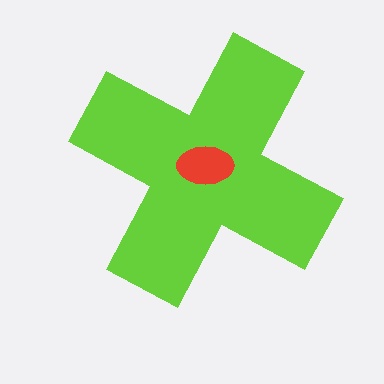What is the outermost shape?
The lime cross.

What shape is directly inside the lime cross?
The red ellipse.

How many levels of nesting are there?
2.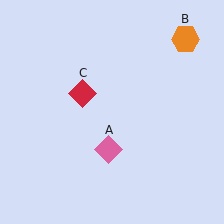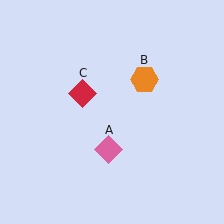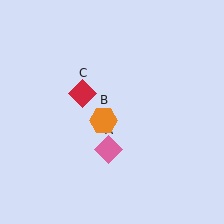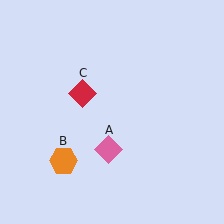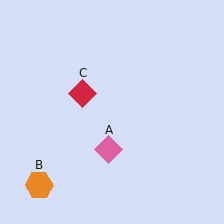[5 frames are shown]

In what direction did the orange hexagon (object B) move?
The orange hexagon (object B) moved down and to the left.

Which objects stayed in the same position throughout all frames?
Pink diamond (object A) and red diamond (object C) remained stationary.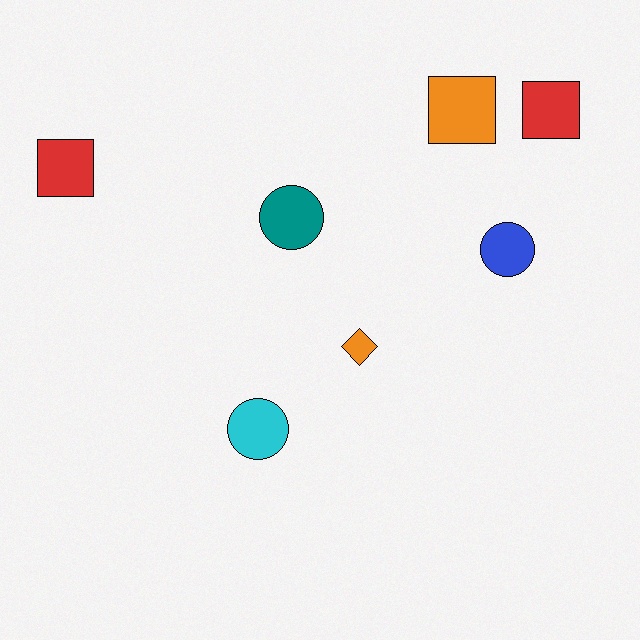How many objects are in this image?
There are 7 objects.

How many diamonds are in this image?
There is 1 diamond.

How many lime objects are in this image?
There are no lime objects.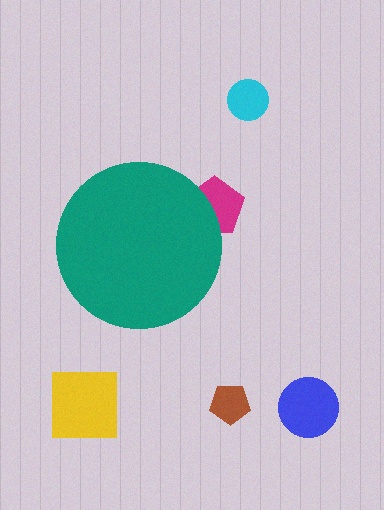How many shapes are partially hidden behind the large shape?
1 shape is partially hidden.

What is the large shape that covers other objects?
A teal circle.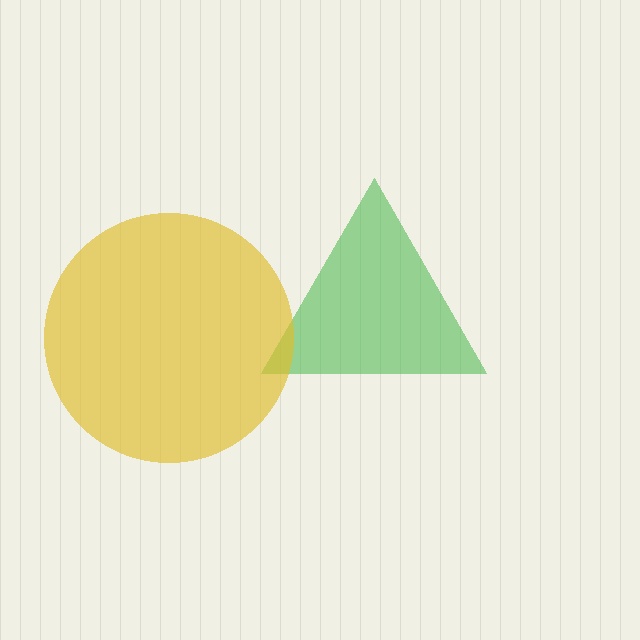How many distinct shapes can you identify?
There are 2 distinct shapes: a green triangle, a yellow circle.